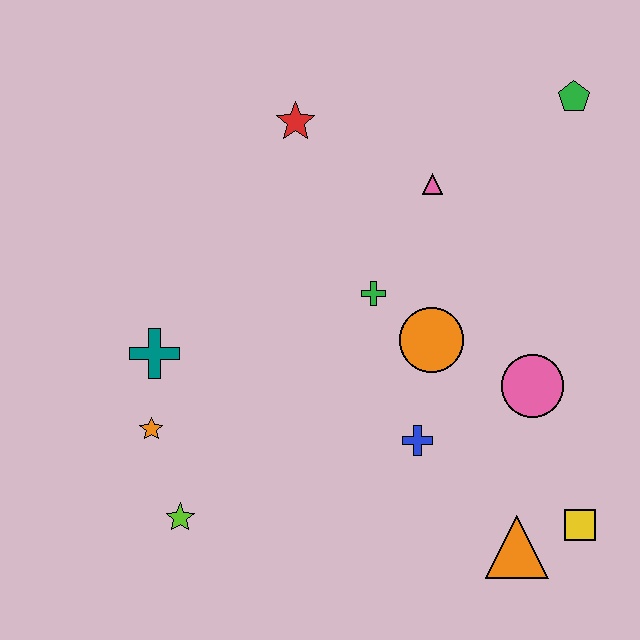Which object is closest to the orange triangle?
The yellow square is closest to the orange triangle.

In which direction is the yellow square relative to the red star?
The yellow square is below the red star.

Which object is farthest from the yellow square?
The red star is farthest from the yellow square.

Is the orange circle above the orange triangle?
Yes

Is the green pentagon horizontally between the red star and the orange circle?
No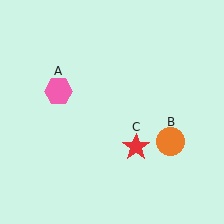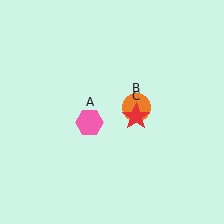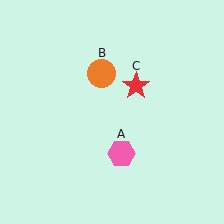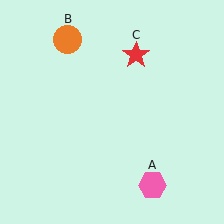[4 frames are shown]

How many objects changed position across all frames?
3 objects changed position: pink hexagon (object A), orange circle (object B), red star (object C).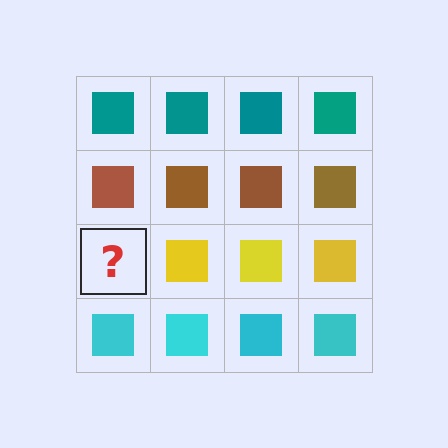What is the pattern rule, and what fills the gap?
The rule is that each row has a consistent color. The gap should be filled with a yellow square.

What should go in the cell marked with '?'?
The missing cell should contain a yellow square.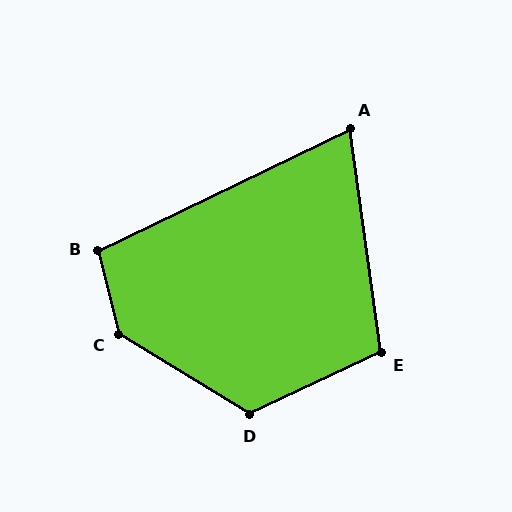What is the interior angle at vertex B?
Approximately 102 degrees (obtuse).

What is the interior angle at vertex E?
Approximately 107 degrees (obtuse).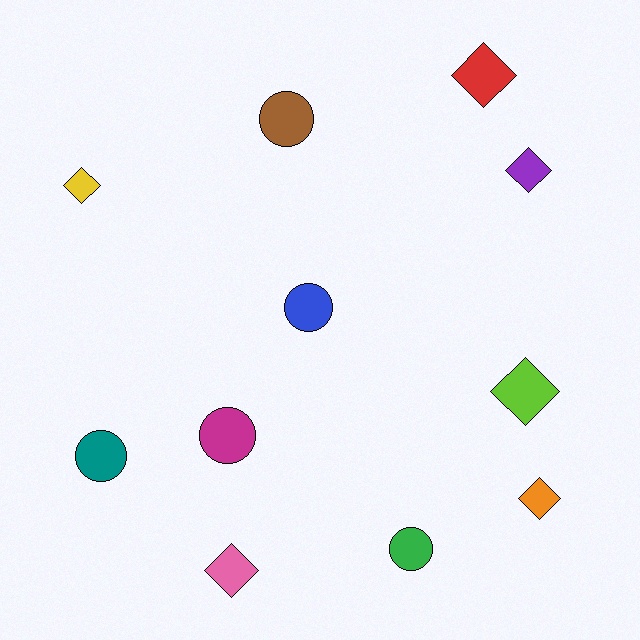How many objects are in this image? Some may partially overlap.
There are 11 objects.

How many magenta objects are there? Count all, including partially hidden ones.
There is 1 magenta object.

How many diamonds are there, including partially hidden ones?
There are 6 diamonds.